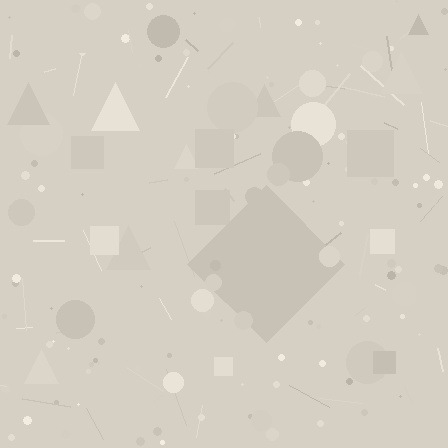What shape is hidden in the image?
A diamond is hidden in the image.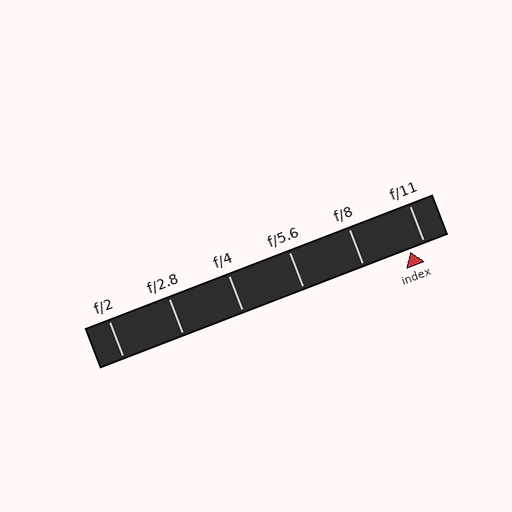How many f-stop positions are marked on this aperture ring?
There are 6 f-stop positions marked.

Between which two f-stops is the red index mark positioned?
The index mark is between f/8 and f/11.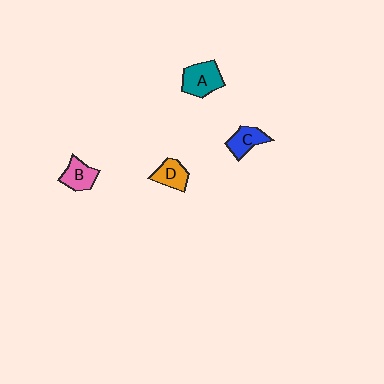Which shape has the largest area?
Shape A (teal).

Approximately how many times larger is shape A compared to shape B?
Approximately 1.3 times.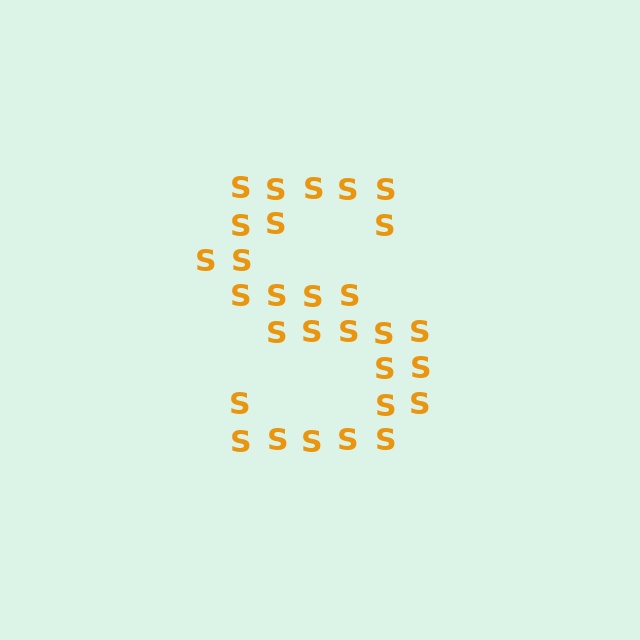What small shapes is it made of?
It is made of small letter S's.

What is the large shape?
The large shape is the letter S.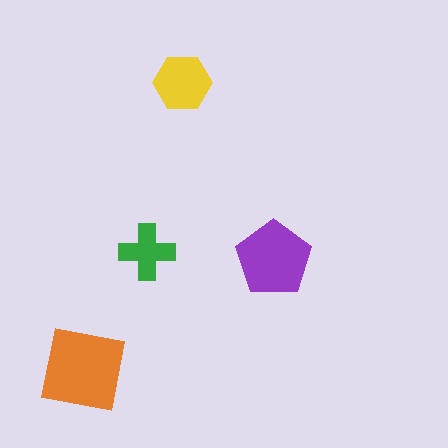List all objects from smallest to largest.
The green cross, the yellow hexagon, the purple pentagon, the orange square.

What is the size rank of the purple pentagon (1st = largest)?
2nd.